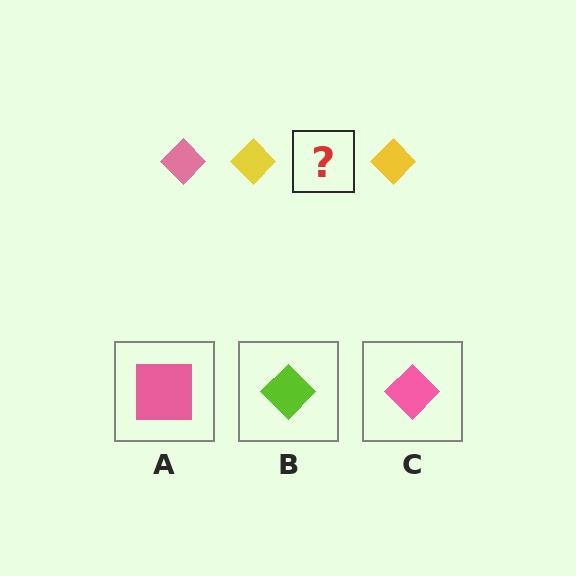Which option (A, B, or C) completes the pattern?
C.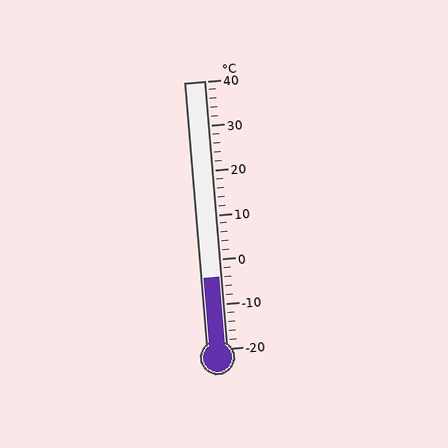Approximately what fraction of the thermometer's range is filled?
The thermometer is filled to approximately 25% of its range.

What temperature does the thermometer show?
The thermometer shows approximately -4°C.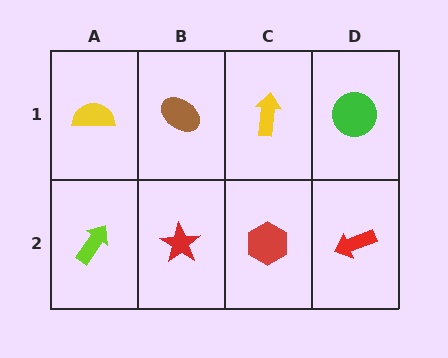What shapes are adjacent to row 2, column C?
A yellow arrow (row 1, column C), a red star (row 2, column B), a red arrow (row 2, column D).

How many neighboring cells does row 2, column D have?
2.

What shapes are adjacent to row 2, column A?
A yellow semicircle (row 1, column A), a red star (row 2, column B).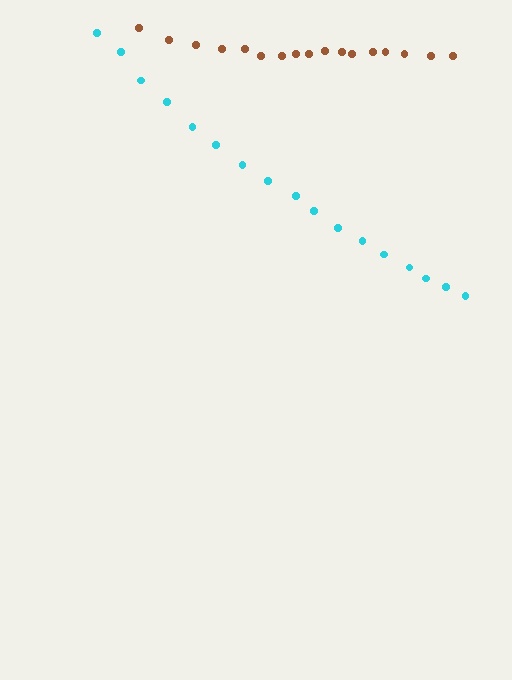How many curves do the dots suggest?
There are 2 distinct paths.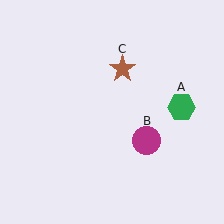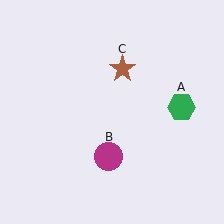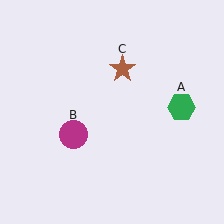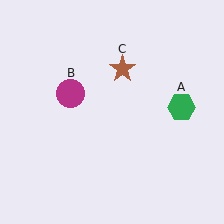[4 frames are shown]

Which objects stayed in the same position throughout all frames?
Green hexagon (object A) and brown star (object C) remained stationary.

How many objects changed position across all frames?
1 object changed position: magenta circle (object B).